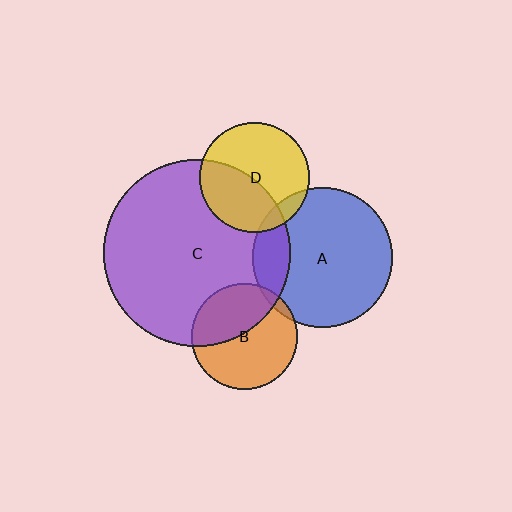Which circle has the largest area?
Circle C (purple).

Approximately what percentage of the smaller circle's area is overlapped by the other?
Approximately 10%.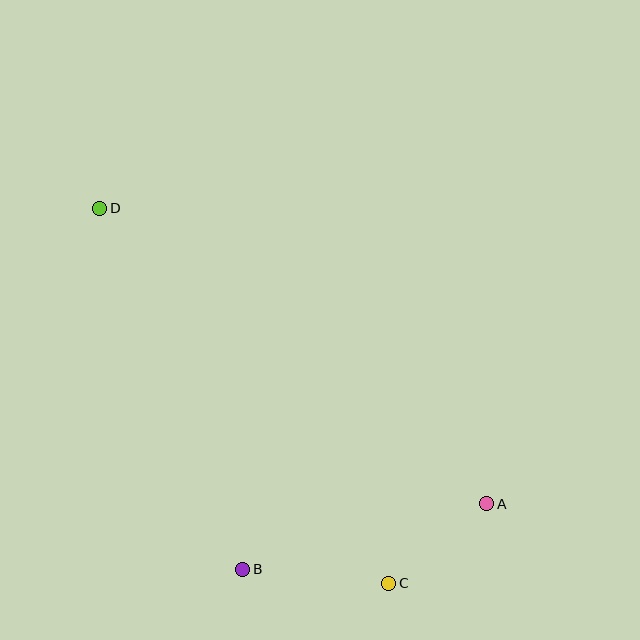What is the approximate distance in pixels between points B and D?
The distance between B and D is approximately 388 pixels.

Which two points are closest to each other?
Points A and C are closest to each other.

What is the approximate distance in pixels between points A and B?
The distance between A and B is approximately 253 pixels.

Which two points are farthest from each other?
Points A and D are farthest from each other.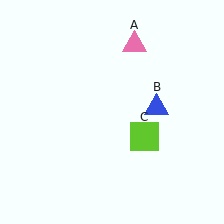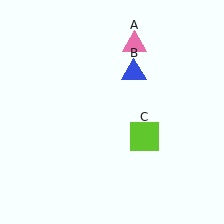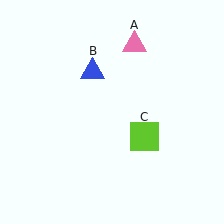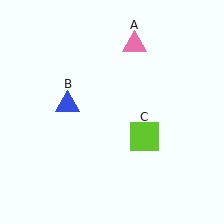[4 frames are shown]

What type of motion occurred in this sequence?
The blue triangle (object B) rotated counterclockwise around the center of the scene.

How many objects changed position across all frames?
1 object changed position: blue triangle (object B).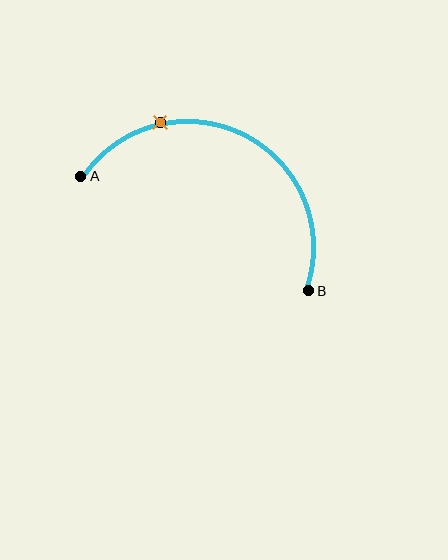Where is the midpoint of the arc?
The arc midpoint is the point on the curve farthest from the straight line joining A and B. It sits above that line.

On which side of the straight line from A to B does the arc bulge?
The arc bulges above the straight line connecting A and B.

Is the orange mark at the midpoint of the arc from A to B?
No. The orange mark lies on the arc but is closer to endpoint A. The arc midpoint would be at the point on the curve equidistant along the arc from both A and B.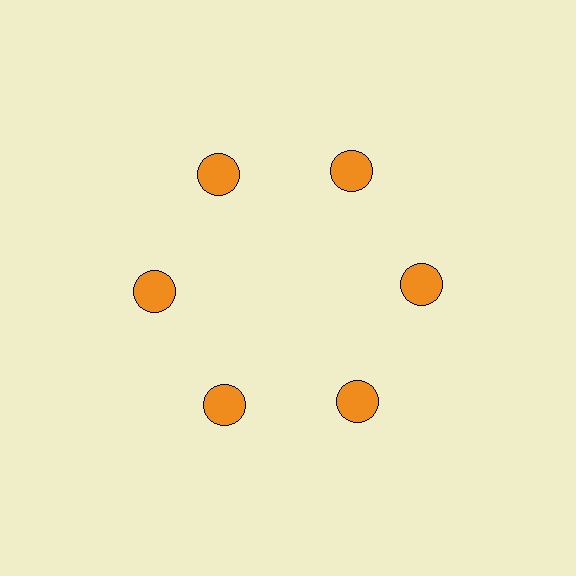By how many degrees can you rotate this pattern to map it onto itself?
The pattern maps onto itself every 60 degrees of rotation.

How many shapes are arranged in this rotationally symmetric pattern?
There are 6 shapes, arranged in 6 groups of 1.